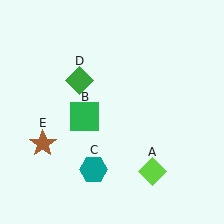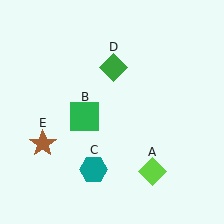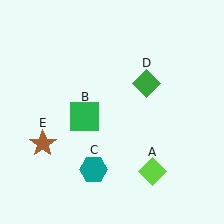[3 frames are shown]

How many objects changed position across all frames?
1 object changed position: green diamond (object D).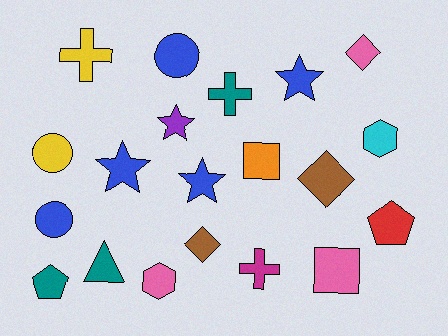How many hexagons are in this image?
There are 2 hexagons.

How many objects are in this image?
There are 20 objects.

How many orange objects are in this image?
There is 1 orange object.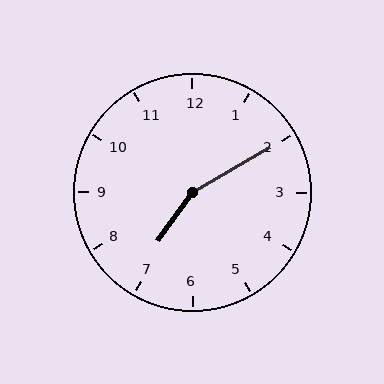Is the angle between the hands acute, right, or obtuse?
It is obtuse.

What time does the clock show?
7:10.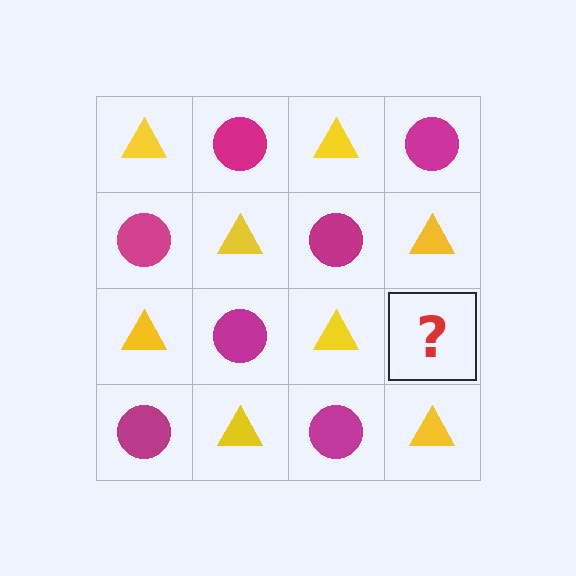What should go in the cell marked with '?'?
The missing cell should contain a magenta circle.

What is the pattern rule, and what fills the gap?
The rule is that it alternates yellow triangle and magenta circle in a checkerboard pattern. The gap should be filled with a magenta circle.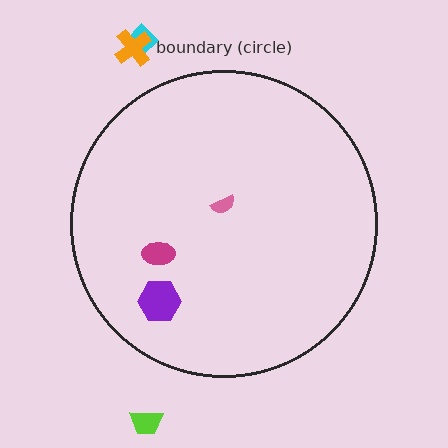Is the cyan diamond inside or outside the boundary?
Outside.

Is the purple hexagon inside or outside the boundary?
Inside.